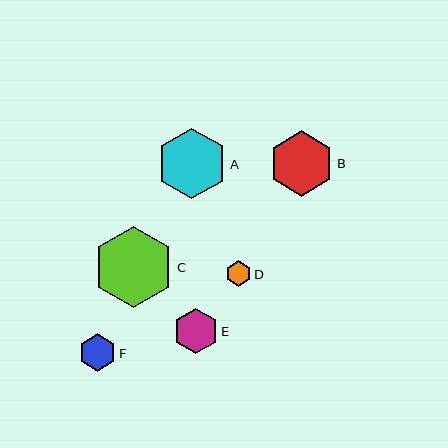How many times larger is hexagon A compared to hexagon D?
Hexagon A is approximately 2.8 times the size of hexagon D.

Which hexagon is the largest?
Hexagon C is the largest with a size of approximately 81 pixels.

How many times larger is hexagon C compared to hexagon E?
Hexagon C is approximately 1.8 times the size of hexagon E.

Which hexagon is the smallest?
Hexagon D is the smallest with a size of approximately 25 pixels.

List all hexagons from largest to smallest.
From largest to smallest: C, A, B, E, F, D.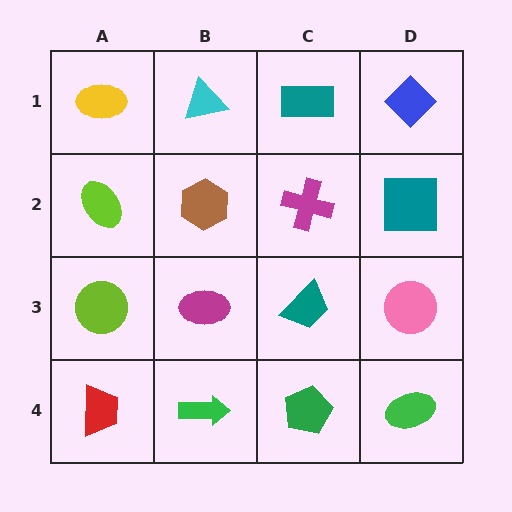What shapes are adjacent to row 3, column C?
A magenta cross (row 2, column C), a green pentagon (row 4, column C), a magenta ellipse (row 3, column B), a pink circle (row 3, column D).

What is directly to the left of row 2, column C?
A brown hexagon.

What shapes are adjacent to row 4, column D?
A pink circle (row 3, column D), a green pentagon (row 4, column C).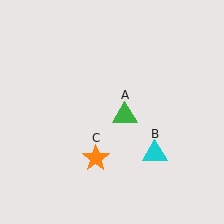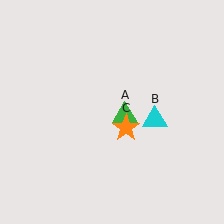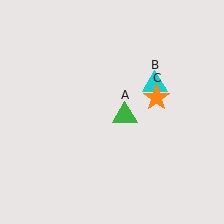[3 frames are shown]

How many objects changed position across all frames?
2 objects changed position: cyan triangle (object B), orange star (object C).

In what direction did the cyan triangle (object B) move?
The cyan triangle (object B) moved up.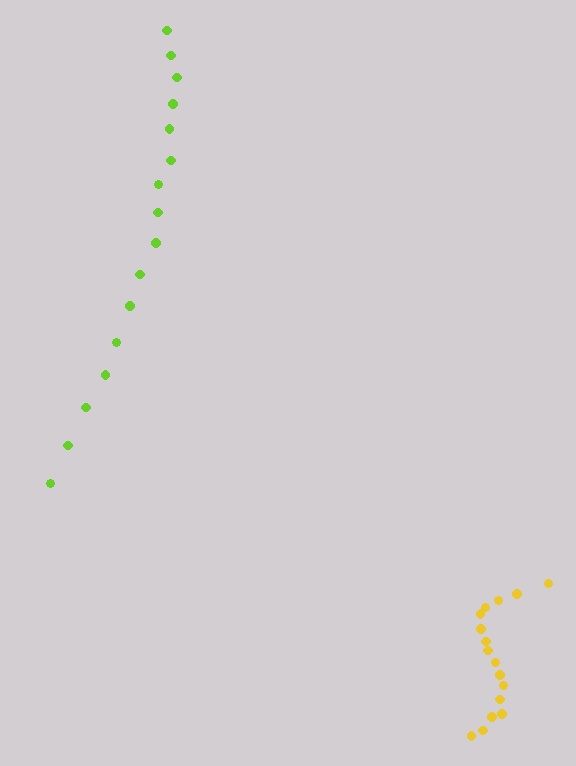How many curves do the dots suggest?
There are 2 distinct paths.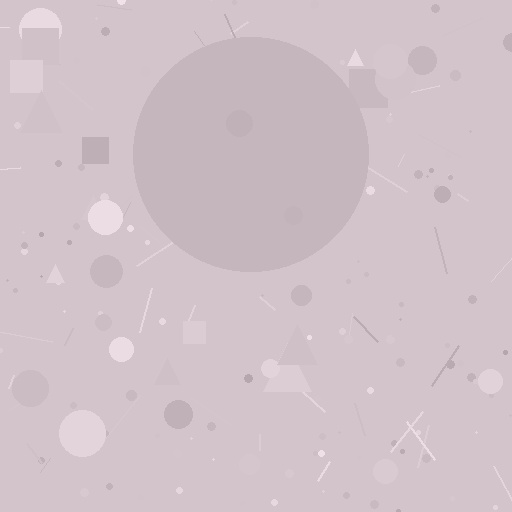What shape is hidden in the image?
A circle is hidden in the image.